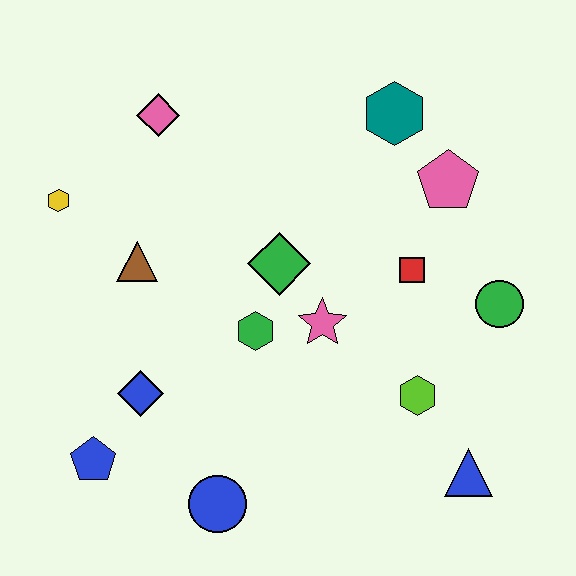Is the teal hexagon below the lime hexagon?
No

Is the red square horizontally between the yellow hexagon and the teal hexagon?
No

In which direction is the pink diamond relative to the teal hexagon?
The pink diamond is to the left of the teal hexagon.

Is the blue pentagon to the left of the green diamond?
Yes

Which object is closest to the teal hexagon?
The pink pentagon is closest to the teal hexagon.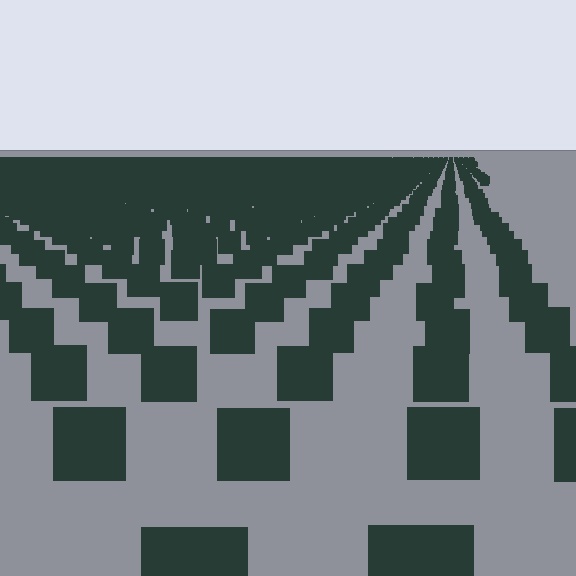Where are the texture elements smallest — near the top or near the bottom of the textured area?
Near the top.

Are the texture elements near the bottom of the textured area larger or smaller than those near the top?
Larger. Near the bottom, elements are closer to the viewer and appear at a bigger on-screen size.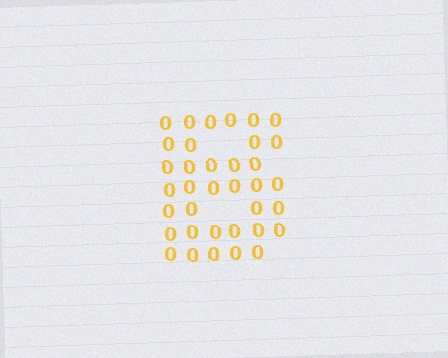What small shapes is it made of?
It is made of small digit 0's.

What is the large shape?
The large shape is the letter B.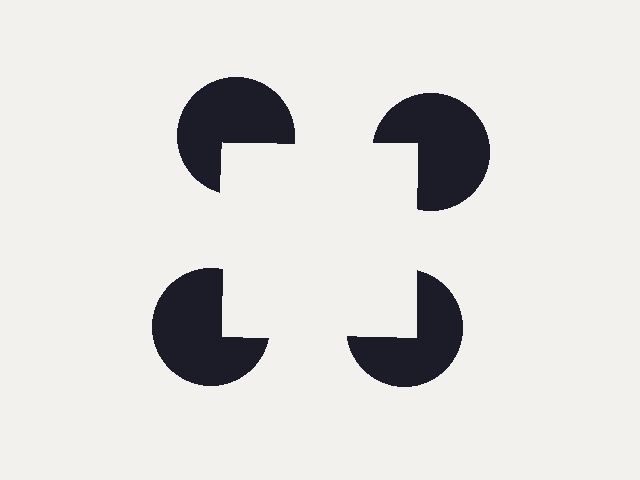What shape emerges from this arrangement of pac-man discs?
An illusory square — its edges are inferred from the aligned wedge cuts in the pac-man discs, not physically drawn.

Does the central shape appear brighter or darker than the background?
It typically appears slightly brighter than the background, even though no actual brightness change is drawn.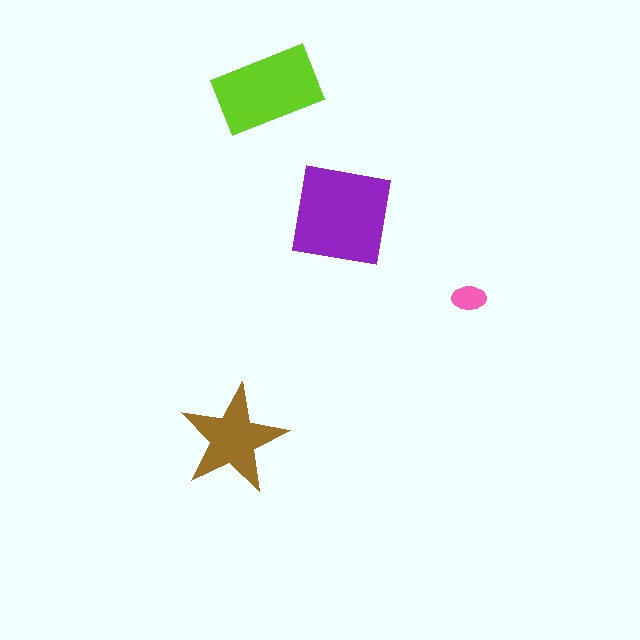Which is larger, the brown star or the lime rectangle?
The lime rectangle.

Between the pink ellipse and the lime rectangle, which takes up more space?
The lime rectangle.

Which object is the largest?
The purple square.